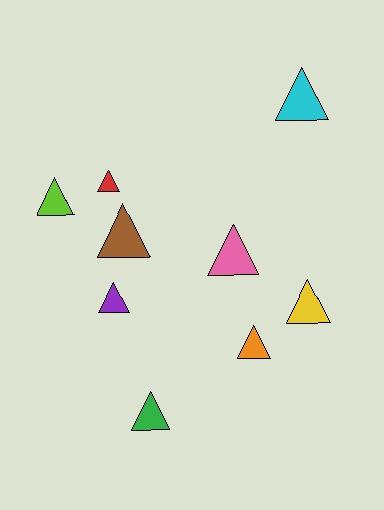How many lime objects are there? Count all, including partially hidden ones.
There is 1 lime object.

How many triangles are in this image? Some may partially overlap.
There are 9 triangles.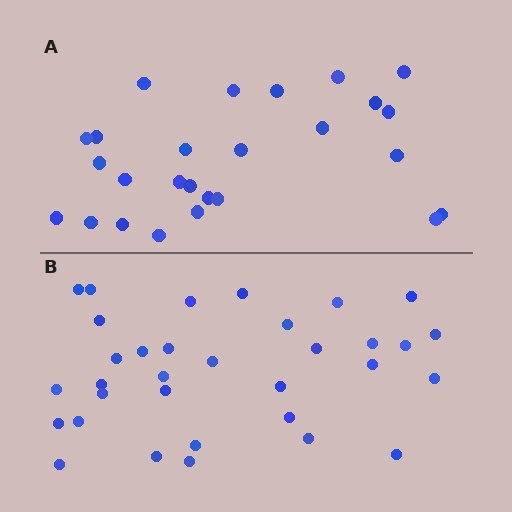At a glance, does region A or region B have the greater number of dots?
Region B (the bottom region) has more dots.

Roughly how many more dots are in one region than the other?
Region B has roughly 8 or so more dots than region A.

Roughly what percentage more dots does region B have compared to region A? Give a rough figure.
About 25% more.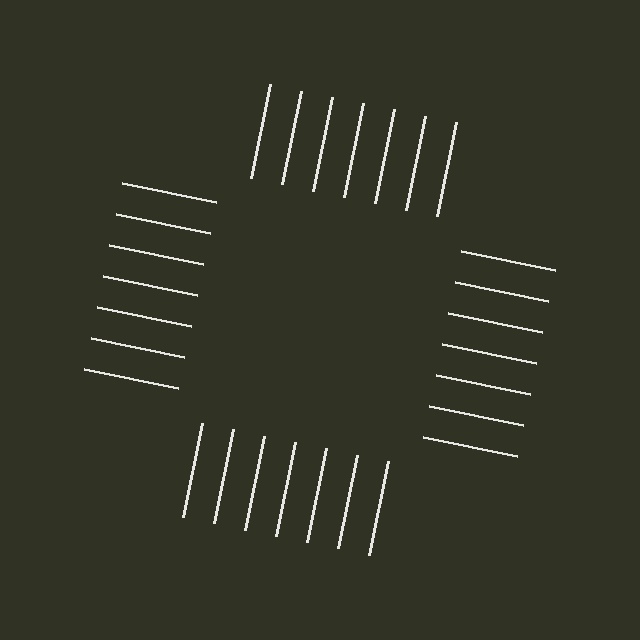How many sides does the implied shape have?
4 sides — the line-ends trace a square.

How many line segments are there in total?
28 — 7 along each of the 4 edges.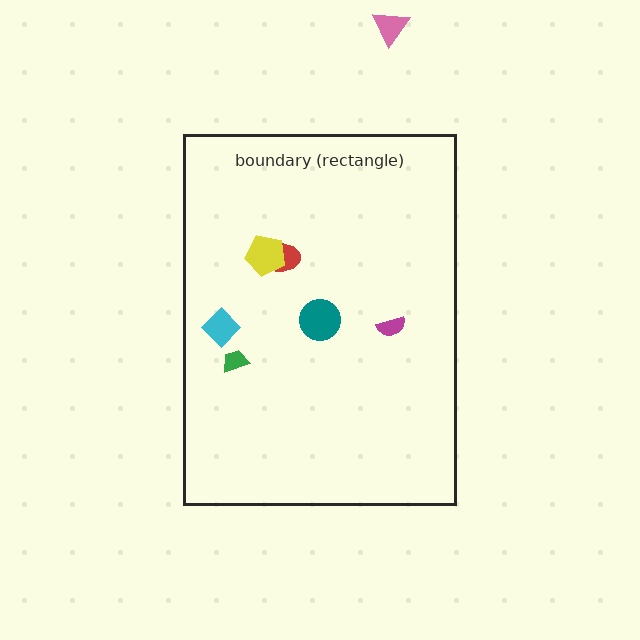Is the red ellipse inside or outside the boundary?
Inside.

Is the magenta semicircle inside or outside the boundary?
Inside.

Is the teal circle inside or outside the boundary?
Inside.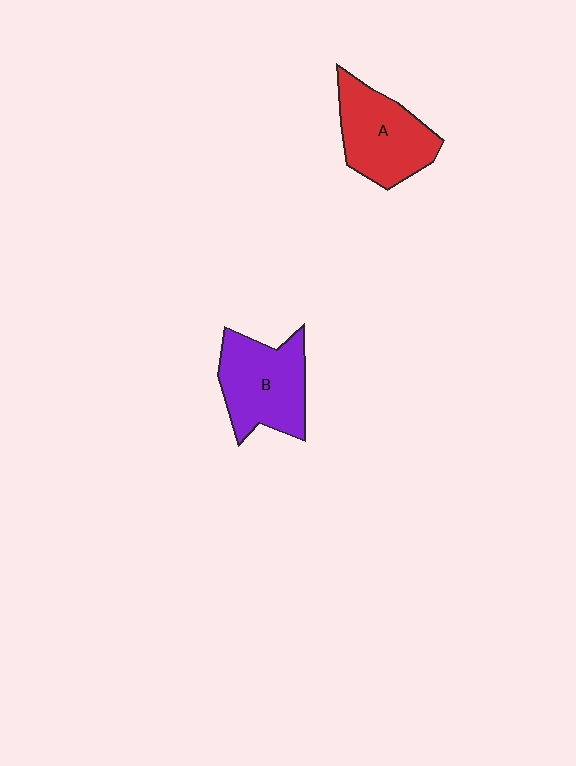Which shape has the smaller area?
Shape A (red).